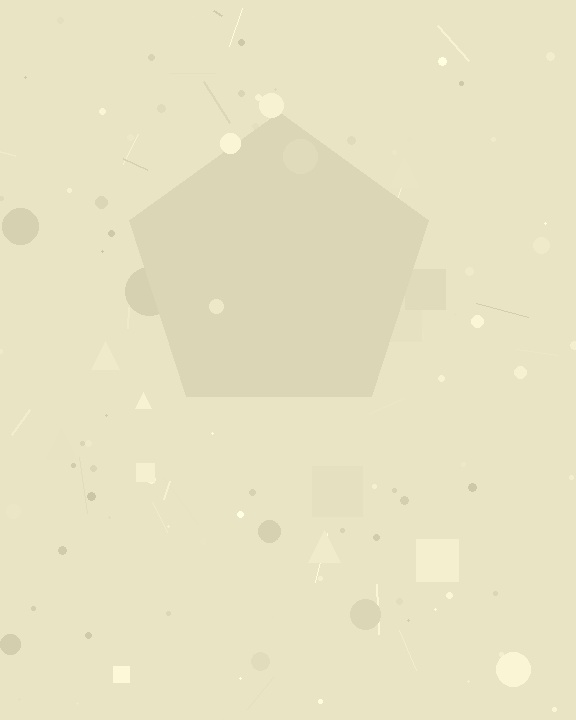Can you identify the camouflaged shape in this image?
The camouflaged shape is a pentagon.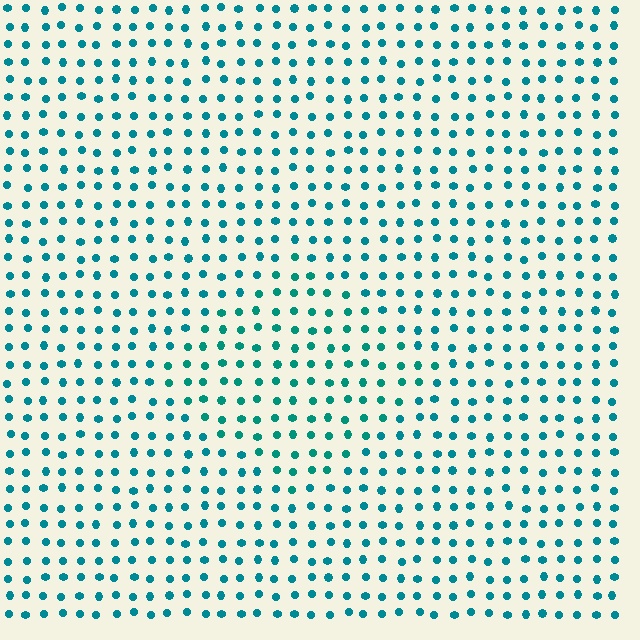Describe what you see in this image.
The image is filled with small teal elements in a uniform arrangement. A diamond-shaped region is visible where the elements are tinted to a slightly different hue, forming a subtle color boundary.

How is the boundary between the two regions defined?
The boundary is defined purely by a slight shift in hue (about 15 degrees). Spacing, size, and orientation are identical on both sides.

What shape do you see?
I see a diamond.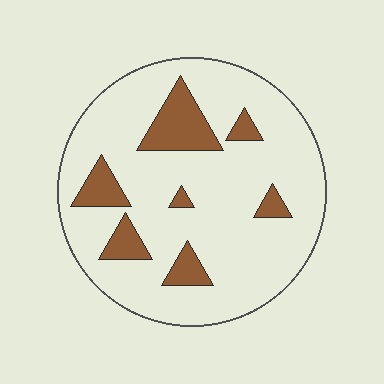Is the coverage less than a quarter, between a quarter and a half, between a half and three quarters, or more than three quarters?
Less than a quarter.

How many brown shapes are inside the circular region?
7.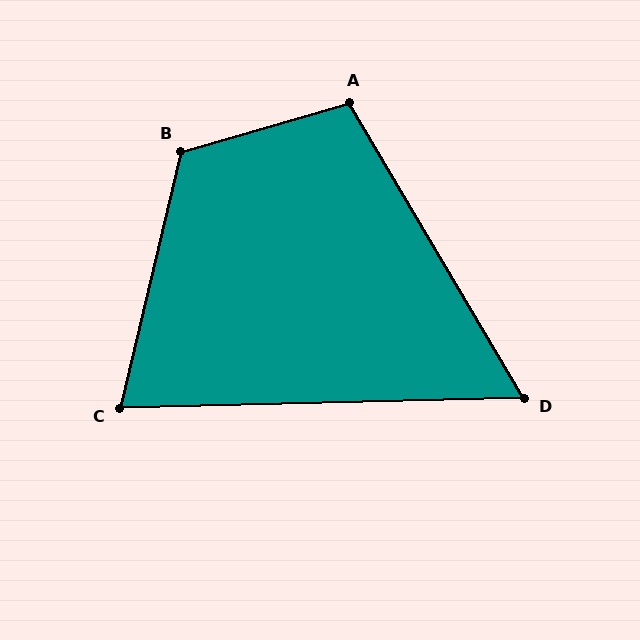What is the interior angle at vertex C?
Approximately 75 degrees (acute).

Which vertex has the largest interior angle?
B, at approximately 119 degrees.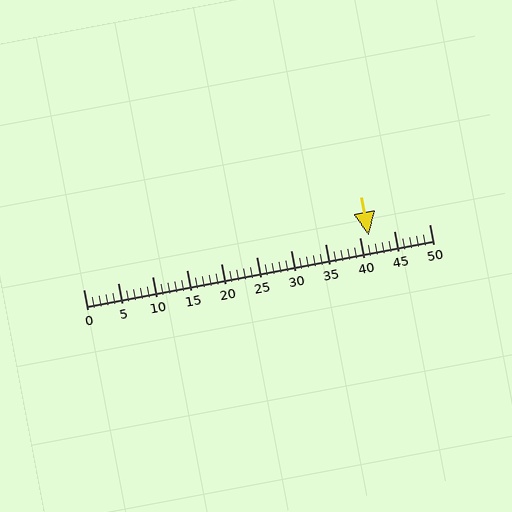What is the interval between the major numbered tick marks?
The major tick marks are spaced 5 units apart.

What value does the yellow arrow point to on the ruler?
The yellow arrow points to approximately 41.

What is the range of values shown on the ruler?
The ruler shows values from 0 to 50.